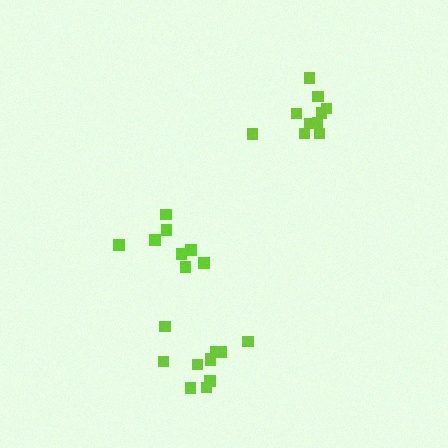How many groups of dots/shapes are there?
There are 3 groups.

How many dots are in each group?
Group 1: 8 dots, Group 2: 10 dots, Group 3: 12 dots (30 total).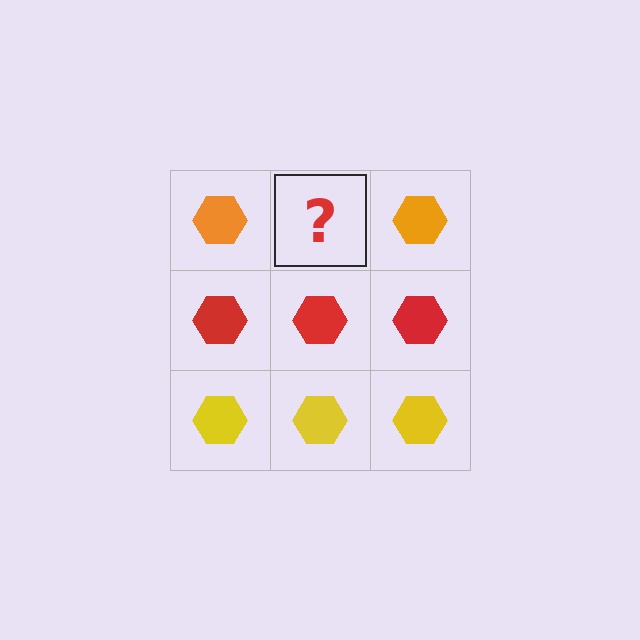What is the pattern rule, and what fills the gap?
The rule is that each row has a consistent color. The gap should be filled with an orange hexagon.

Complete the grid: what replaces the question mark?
The question mark should be replaced with an orange hexagon.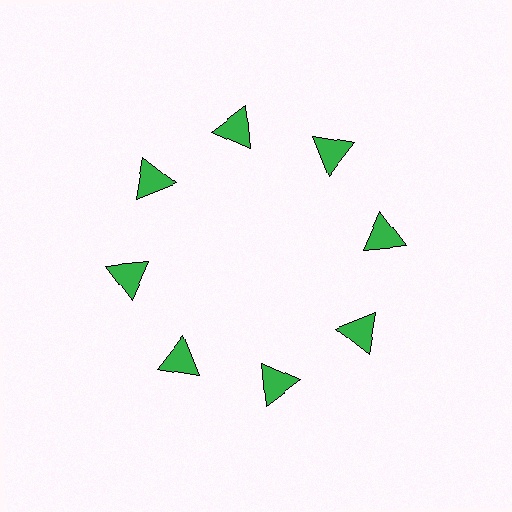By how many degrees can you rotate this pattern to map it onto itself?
The pattern maps onto itself every 45 degrees of rotation.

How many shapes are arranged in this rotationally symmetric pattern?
There are 8 shapes, arranged in 8 groups of 1.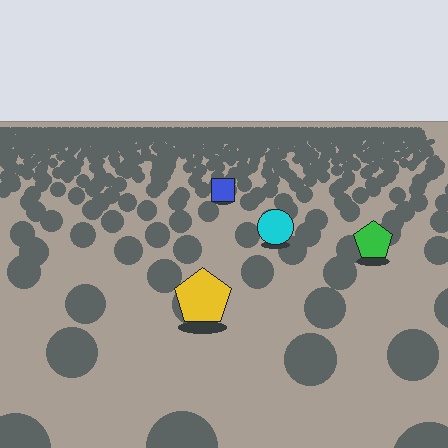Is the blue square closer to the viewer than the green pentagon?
No. The green pentagon is closer — you can tell from the texture gradient: the ground texture is coarser near it.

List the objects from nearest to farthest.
From nearest to farthest: the yellow pentagon, the green pentagon, the cyan circle, the blue square.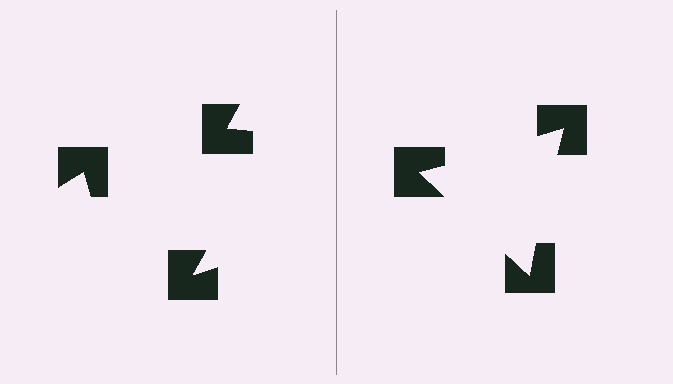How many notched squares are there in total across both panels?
6 — 3 on each side.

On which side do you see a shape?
An illusory triangle appears on the right side. On the left side the wedge cuts are rotated, so no coherent shape forms.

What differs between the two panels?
The notched squares are positioned identically on both sides; only the wedge orientations differ. On the right they align to a triangle; on the left they are misaligned.